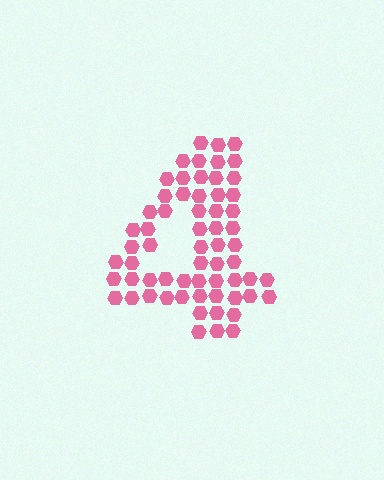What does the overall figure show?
The overall figure shows the digit 4.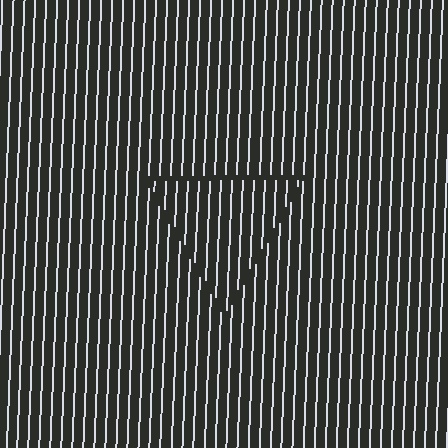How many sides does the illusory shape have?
3 sides — the line-ends trace a triangle.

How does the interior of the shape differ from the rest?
The interior of the shape contains the same grating, shifted by half a period — the contour is defined by the phase discontinuity where line-ends from the inner and outer gratings abut.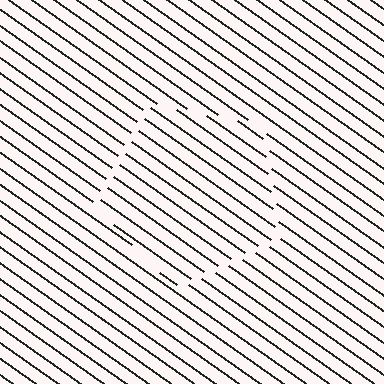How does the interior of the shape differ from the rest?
The interior of the shape contains the same grating, shifted by half a period — the contour is defined by the phase discontinuity where line-ends from the inner and outer gratings abut.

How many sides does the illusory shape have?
5 sides — the line-ends trace a pentagon.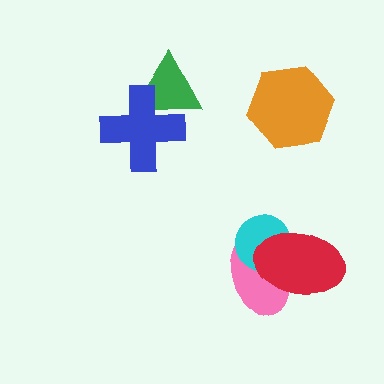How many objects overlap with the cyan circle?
2 objects overlap with the cyan circle.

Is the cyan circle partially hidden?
Yes, it is partially covered by another shape.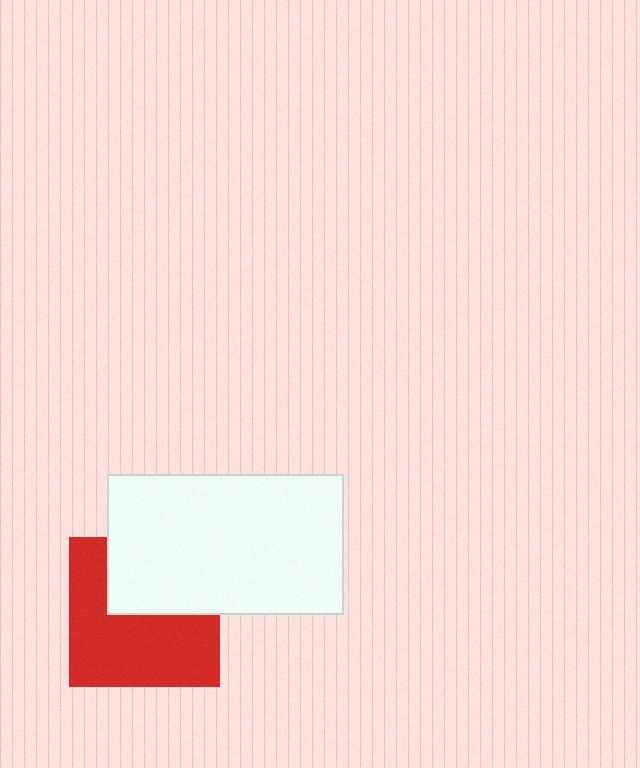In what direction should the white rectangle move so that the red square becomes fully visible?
The white rectangle should move up. That is the shortest direction to clear the overlap and leave the red square fully visible.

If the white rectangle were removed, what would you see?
You would see the complete red square.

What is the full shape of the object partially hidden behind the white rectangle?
The partially hidden object is a red square.